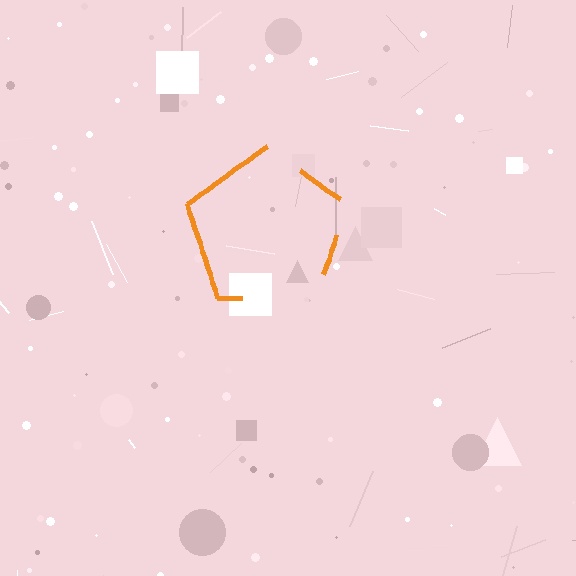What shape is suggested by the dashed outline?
The dashed outline suggests a pentagon.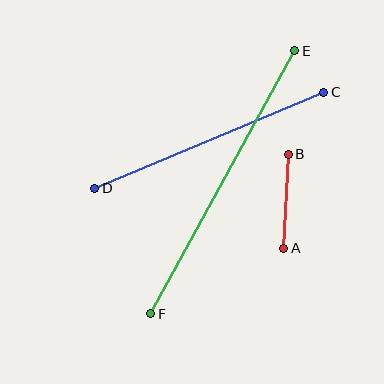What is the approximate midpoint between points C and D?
The midpoint is at approximately (209, 140) pixels.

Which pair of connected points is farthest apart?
Points E and F are farthest apart.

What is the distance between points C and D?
The distance is approximately 248 pixels.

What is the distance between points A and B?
The distance is approximately 94 pixels.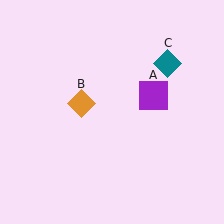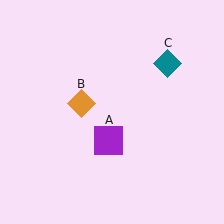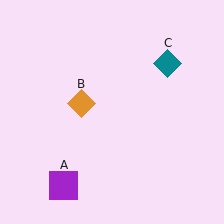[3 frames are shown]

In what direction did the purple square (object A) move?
The purple square (object A) moved down and to the left.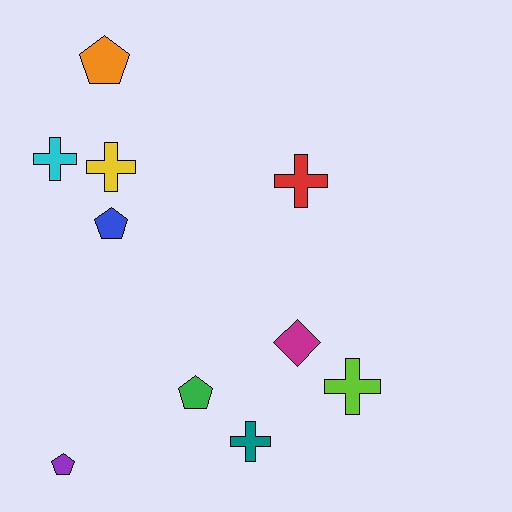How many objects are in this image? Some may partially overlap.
There are 10 objects.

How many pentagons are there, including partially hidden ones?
There are 4 pentagons.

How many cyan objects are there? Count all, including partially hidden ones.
There is 1 cyan object.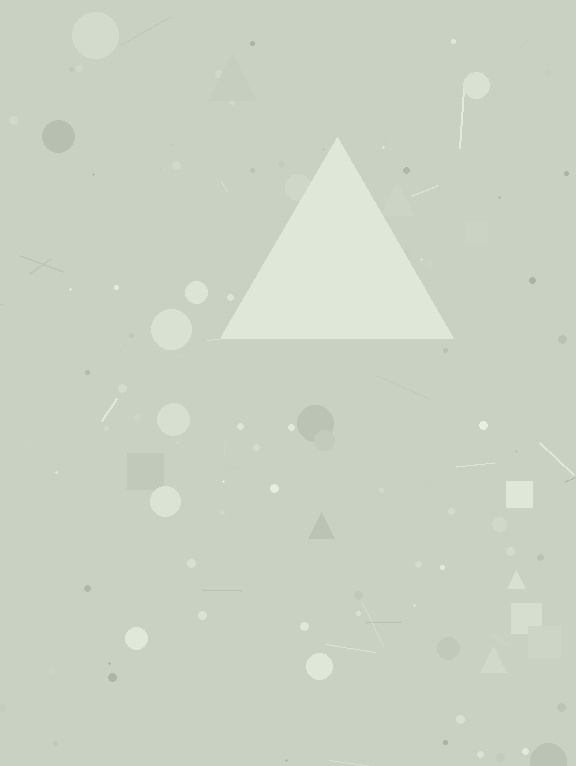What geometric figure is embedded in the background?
A triangle is embedded in the background.